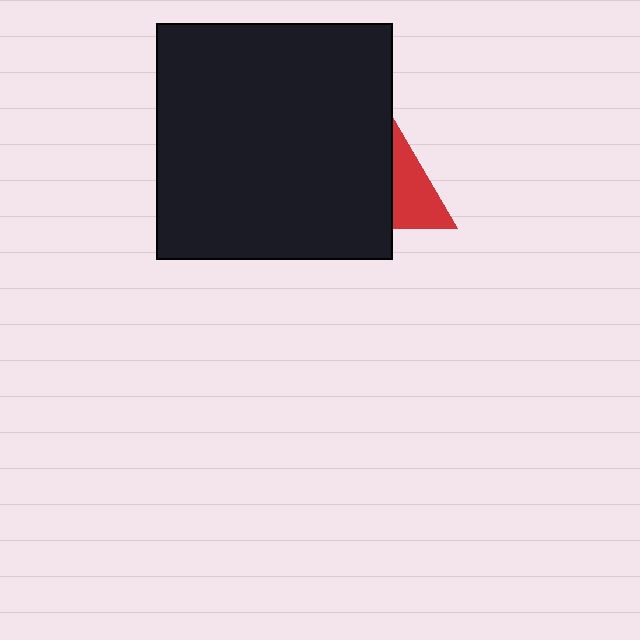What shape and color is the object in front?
The object in front is a black square.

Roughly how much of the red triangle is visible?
About half of it is visible (roughly 47%).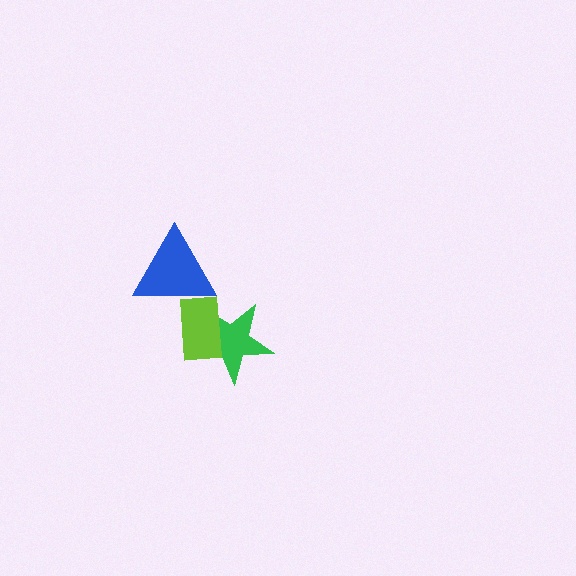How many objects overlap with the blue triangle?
1 object overlaps with the blue triangle.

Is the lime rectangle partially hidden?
No, no other shape covers it.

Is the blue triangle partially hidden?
Yes, it is partially covered by another shape.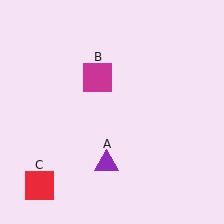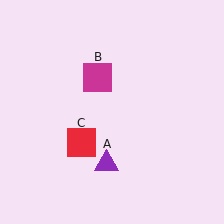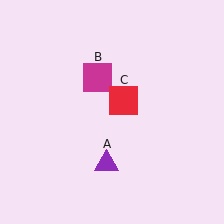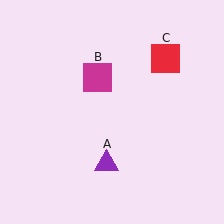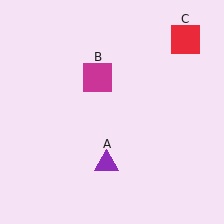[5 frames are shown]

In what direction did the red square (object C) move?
The red square (object C) moved up and to the right.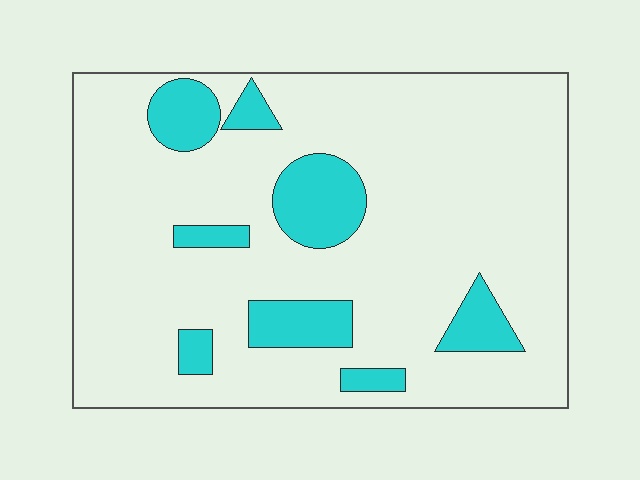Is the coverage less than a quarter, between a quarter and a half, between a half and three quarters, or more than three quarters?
Less than a quarter.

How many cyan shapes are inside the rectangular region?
8.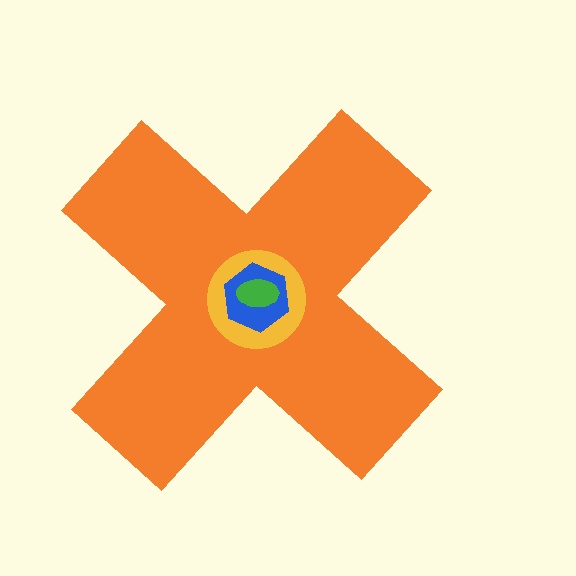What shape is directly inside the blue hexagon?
The green ellipse.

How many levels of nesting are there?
4.